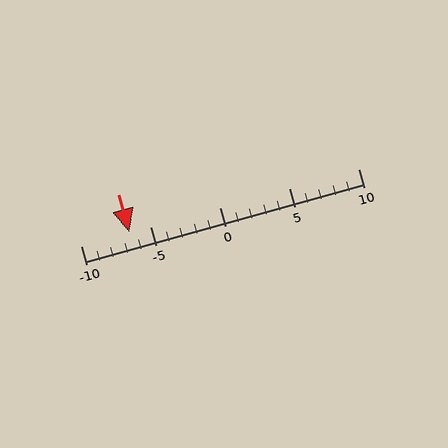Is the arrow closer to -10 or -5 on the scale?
The arrow is closer to -5.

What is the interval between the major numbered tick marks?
The major tick marks are spaced 5 units apart.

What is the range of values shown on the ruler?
The ruler shows values from -10 to 10.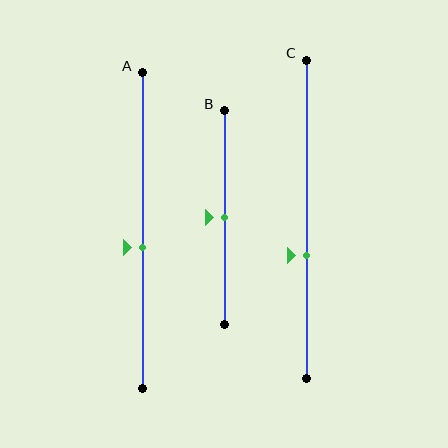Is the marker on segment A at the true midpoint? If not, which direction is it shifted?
No, the marker on segment A is shifted downward by about 6% of the segment length.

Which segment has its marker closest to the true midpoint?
Segment B has its marker closest to the true midpoint.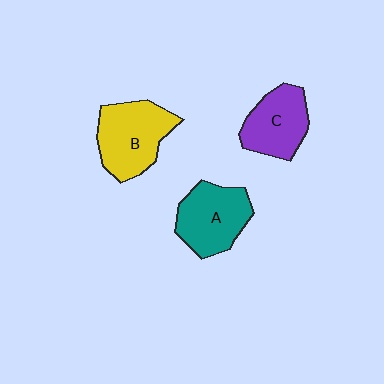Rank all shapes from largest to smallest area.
From largest to smallest: B (yellow), A (teal), C (purple).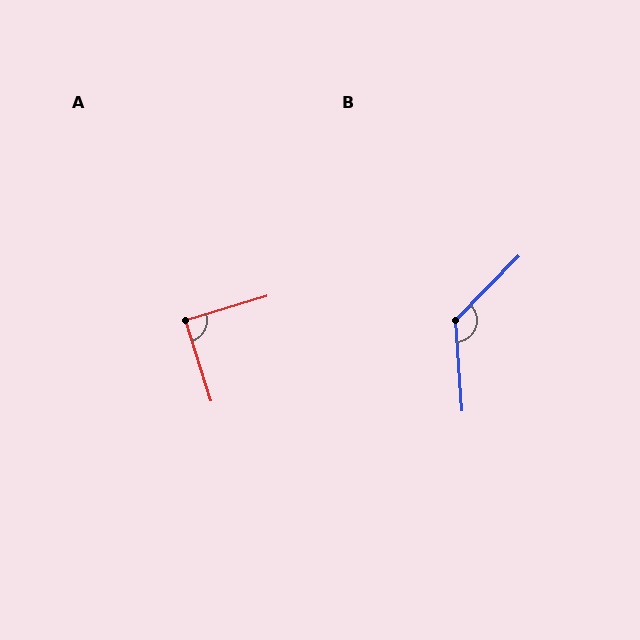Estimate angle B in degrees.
Approximately 131 degrees.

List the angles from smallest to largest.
A (89°), B (131°).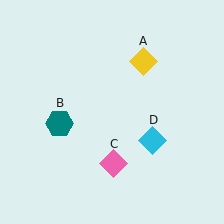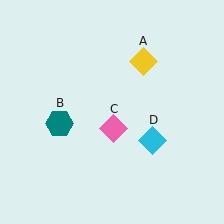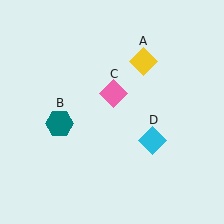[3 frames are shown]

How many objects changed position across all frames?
1 object changed position: pink diamond (object C).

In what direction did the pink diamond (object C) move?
The pink diamond (object C) moved up.